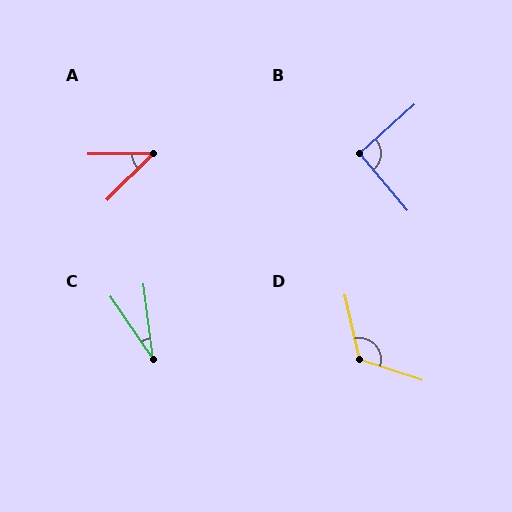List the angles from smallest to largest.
C (26°), A (44°), B (91°), D (121°).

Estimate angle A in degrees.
Approximately 44 degrees.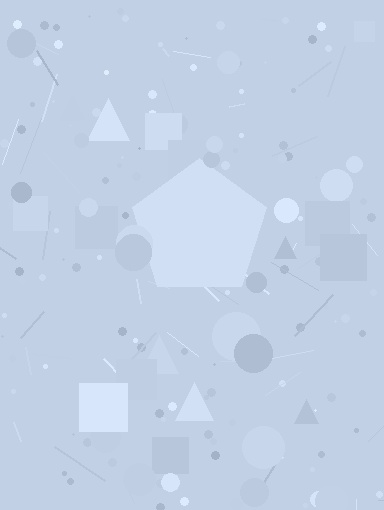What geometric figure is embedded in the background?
A pentagon is embedded in the background.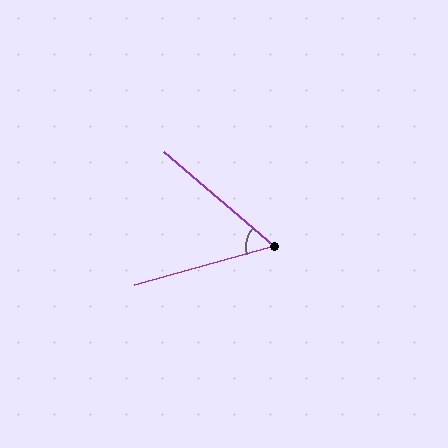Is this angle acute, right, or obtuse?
It is acute.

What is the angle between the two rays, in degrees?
Approximately 56 degrees.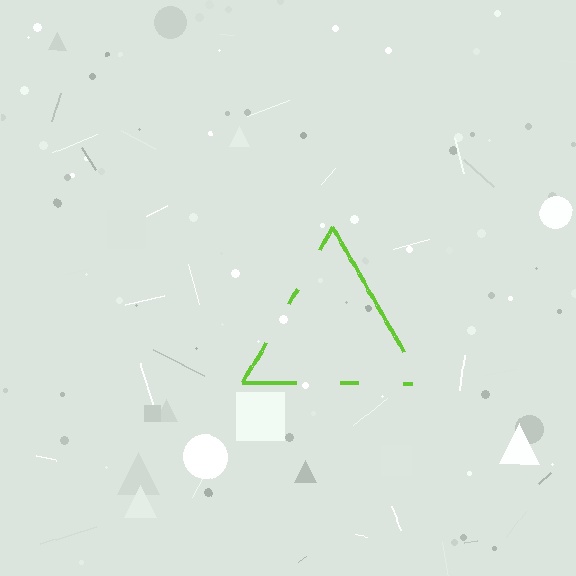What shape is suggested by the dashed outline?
The dashed outline suggests a triangle.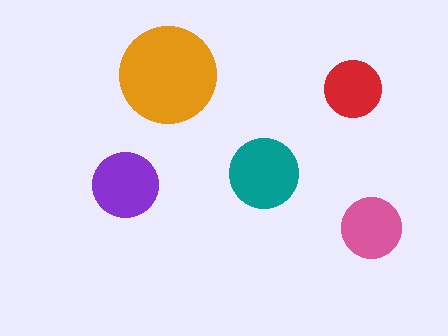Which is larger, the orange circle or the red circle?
The orange one.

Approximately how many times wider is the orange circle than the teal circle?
About 1.5 times wider.